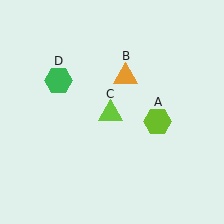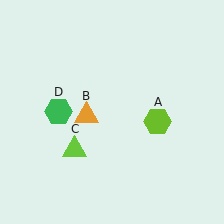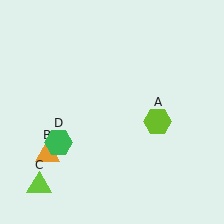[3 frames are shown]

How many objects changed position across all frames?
3 objects changed position: orange triangle (object B), lime triangle (object C), green hexagon (object D).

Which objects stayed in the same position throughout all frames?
Lime hexagon (object A) remained stationary.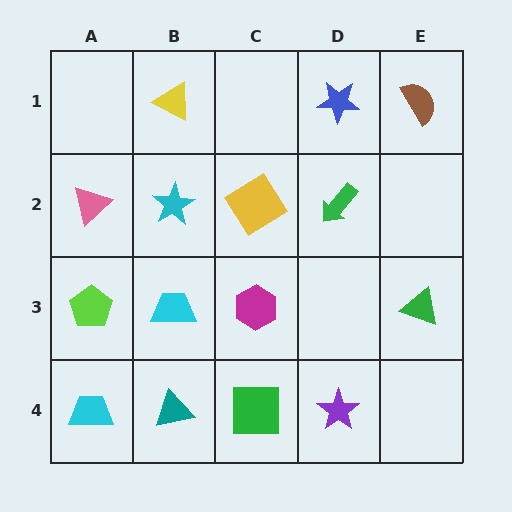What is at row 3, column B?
A cyan trapezoid.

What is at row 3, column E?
A green triangle.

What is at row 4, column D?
A purple star.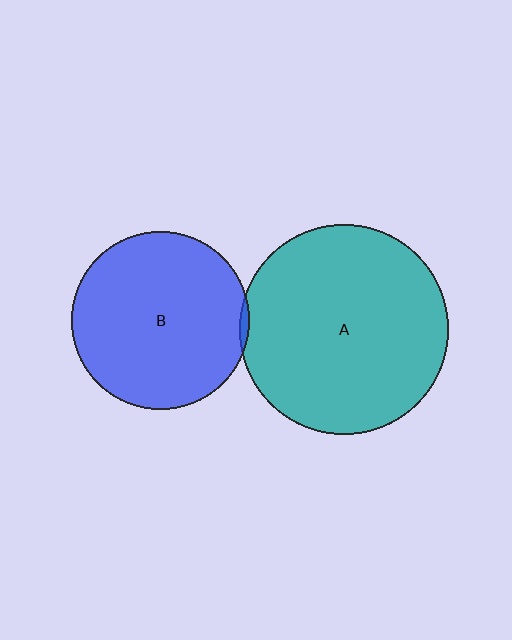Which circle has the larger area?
Circle A (teal).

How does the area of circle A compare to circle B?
Approximately 1.4 times.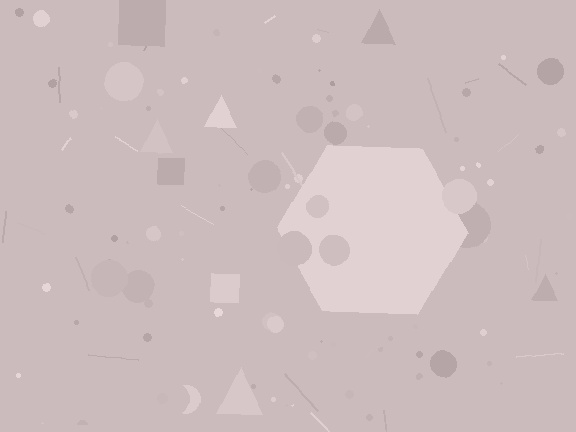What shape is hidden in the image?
A hexagon is hidden in the image.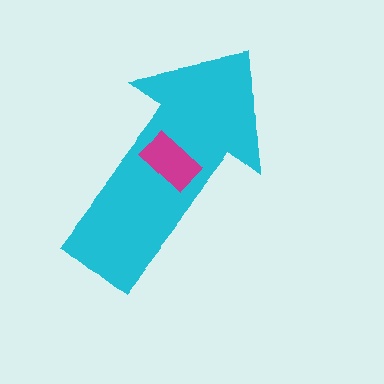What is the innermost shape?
The magenta rectangle.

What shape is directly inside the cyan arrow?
The magenta rectangle.